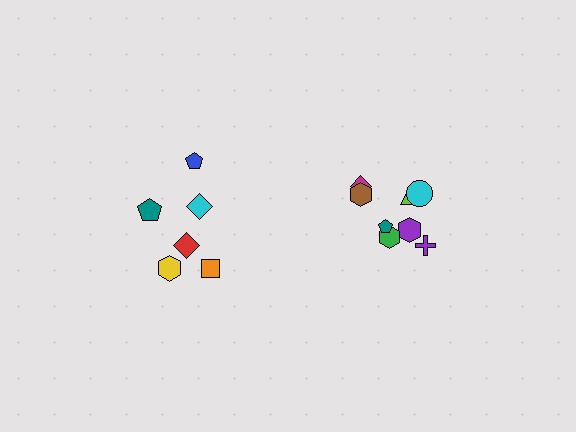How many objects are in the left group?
There are 6 objects.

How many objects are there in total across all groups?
There are 14 objects.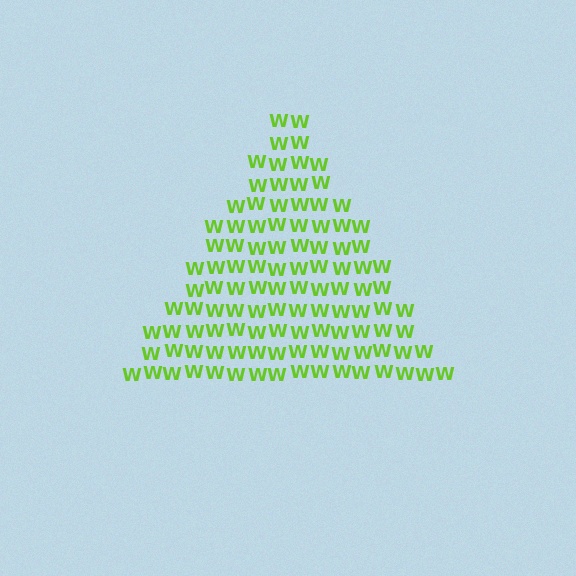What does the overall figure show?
The overall figure shows a triangle.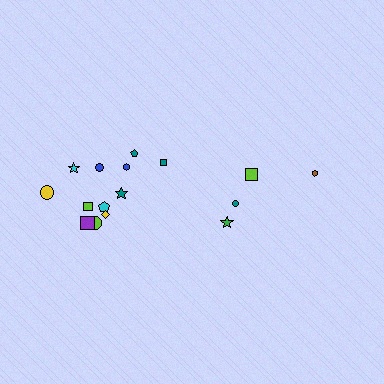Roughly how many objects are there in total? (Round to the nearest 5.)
Roughly 15 objects in total.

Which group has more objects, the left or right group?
The left group.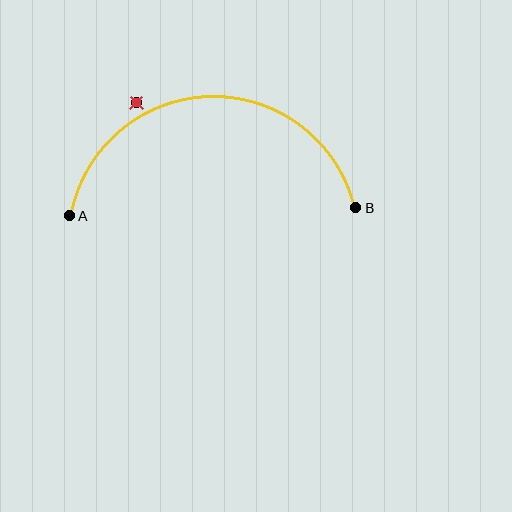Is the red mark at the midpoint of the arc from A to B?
No — the red mark does not lie on the arc at all. It sits slightly outside the curve.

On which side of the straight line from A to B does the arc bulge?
The arc bulges above the straight line connecting A and B.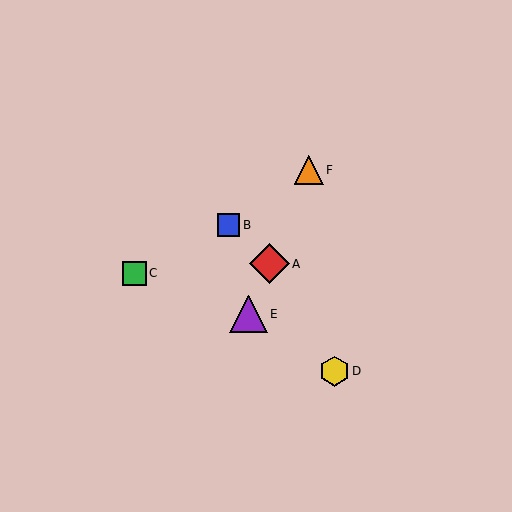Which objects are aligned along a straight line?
Objects A, E, F are aligned along a straight line.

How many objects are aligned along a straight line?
3 objects (A, E, F) are aligned along a straight line.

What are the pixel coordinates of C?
Object C is at (135, 273).